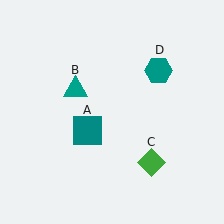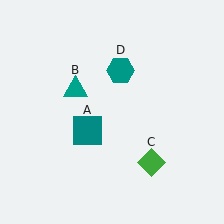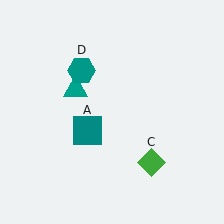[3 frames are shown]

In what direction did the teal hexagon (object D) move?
The teal hexagon (object D) moved left.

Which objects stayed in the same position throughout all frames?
Teal square (object A) and teal triangle (object B) and green diamond (object C) remained stationary.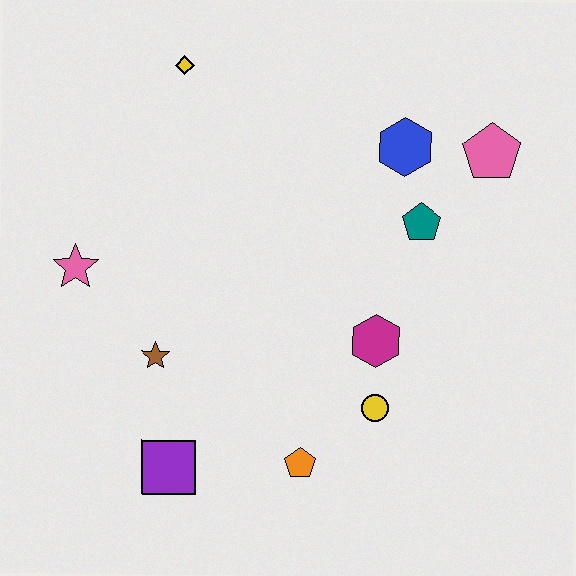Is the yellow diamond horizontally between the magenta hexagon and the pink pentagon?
No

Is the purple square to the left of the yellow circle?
Yes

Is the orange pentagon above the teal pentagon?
No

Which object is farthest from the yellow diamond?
The orange pentagon is farthest from the yellow diamond.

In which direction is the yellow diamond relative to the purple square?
The yellow diamond is above the purple square.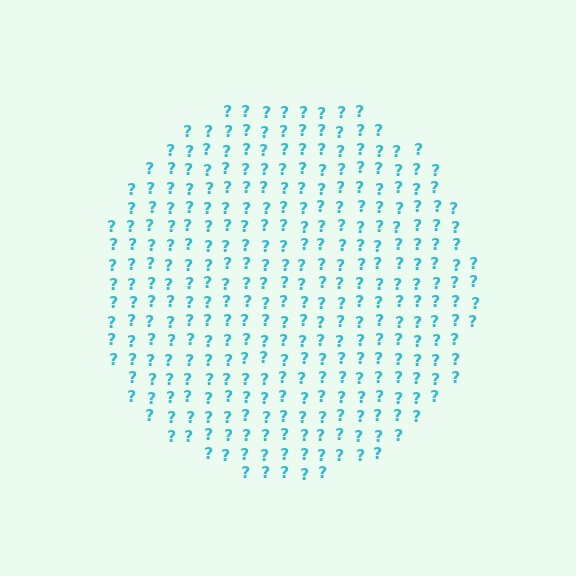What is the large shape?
The large shape is a circle.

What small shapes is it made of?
It is made of small question marks.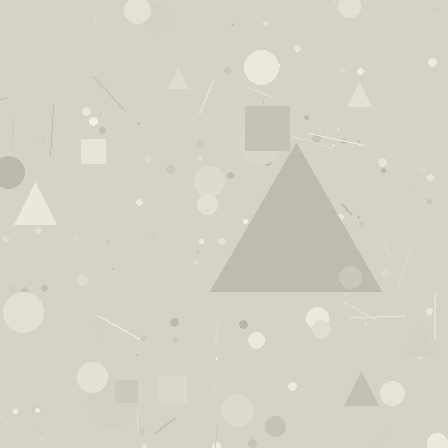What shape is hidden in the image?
A triangle is hidden in the image.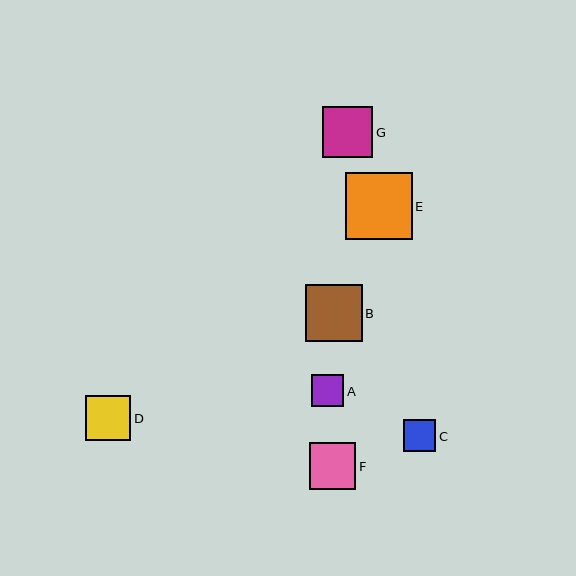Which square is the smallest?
Square A is the smallest with a size of approximately 32 pixels.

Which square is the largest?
Square E is the largest with a size of approximately 66 pixels.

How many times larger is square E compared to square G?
Square E is approximately 1.3 times the size of square G.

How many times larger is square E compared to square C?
Square E is approximately 2.1 times the size of square C.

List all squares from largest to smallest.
From largest to smallest: E, B, G, F, D, C, A.